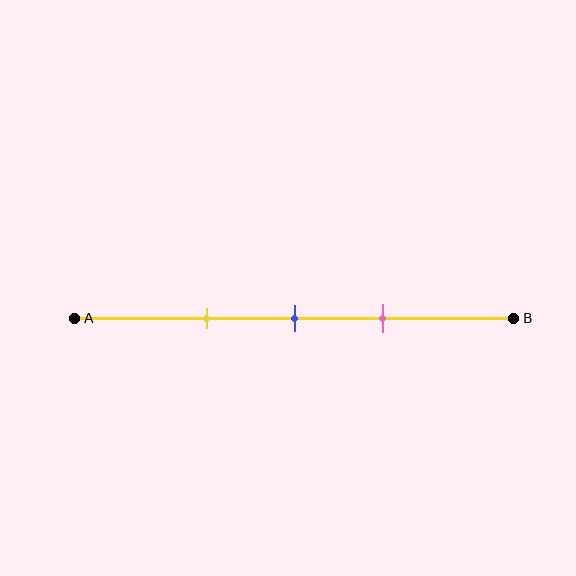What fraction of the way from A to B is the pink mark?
The pink mark is approximately 70% (0.7) of the way from A to B.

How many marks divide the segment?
There are 3 marks dividing the segment.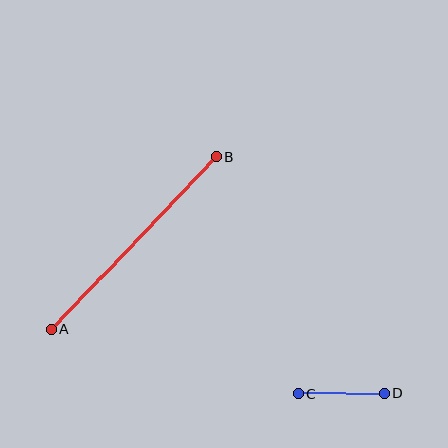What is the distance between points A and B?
The distance is approximately 240 pixels.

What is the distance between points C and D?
The distance is approximately 86 pixels.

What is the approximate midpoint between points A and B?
The midpoint is at approximately (134, 243) pixels.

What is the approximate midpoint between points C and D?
The midpoint is at approximately (342, 394) pixels.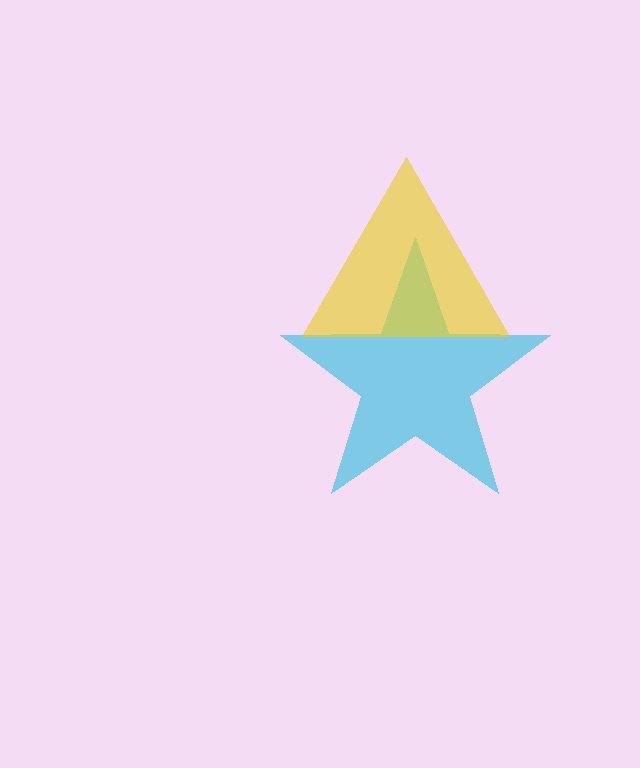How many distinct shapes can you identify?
There are 2 distinct shapes: a cyan star, a yellow triangle.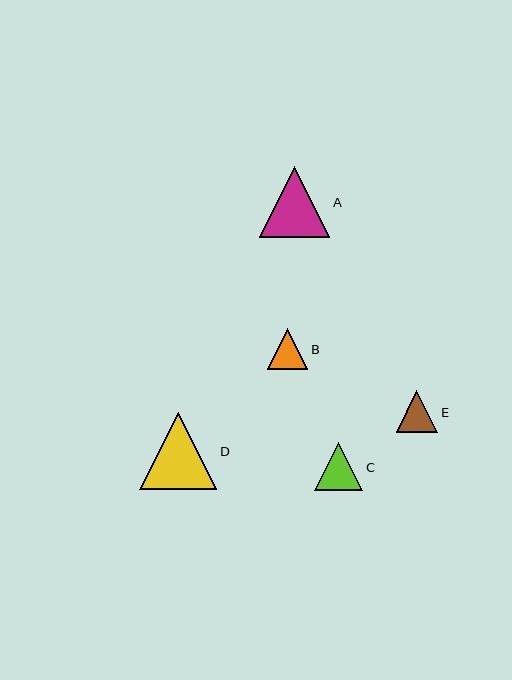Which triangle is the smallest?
Triangle B is the smallest with a size of approximately 41 pixels.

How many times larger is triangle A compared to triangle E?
Triangle A is approximately 1.7 times the size of triangle E.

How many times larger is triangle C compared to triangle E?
Triangle C is approximately 1.1 times the size of triangle E.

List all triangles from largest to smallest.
From largest to smallest: D, A, C, E, B.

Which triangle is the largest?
Triangle D is the largest with a size of approximately 77 pixels.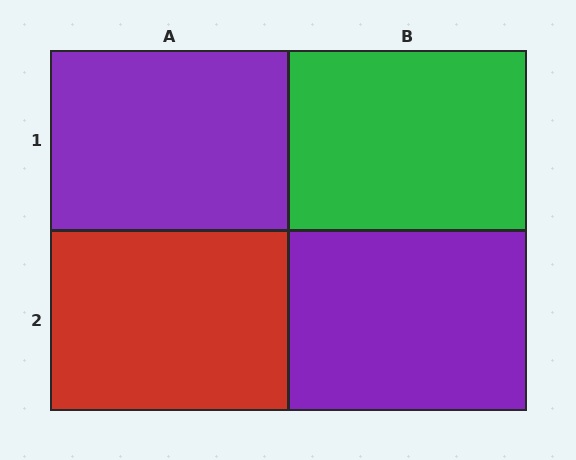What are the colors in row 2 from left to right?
Red, purple.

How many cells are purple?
2 cells are purple.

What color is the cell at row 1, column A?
Purple.